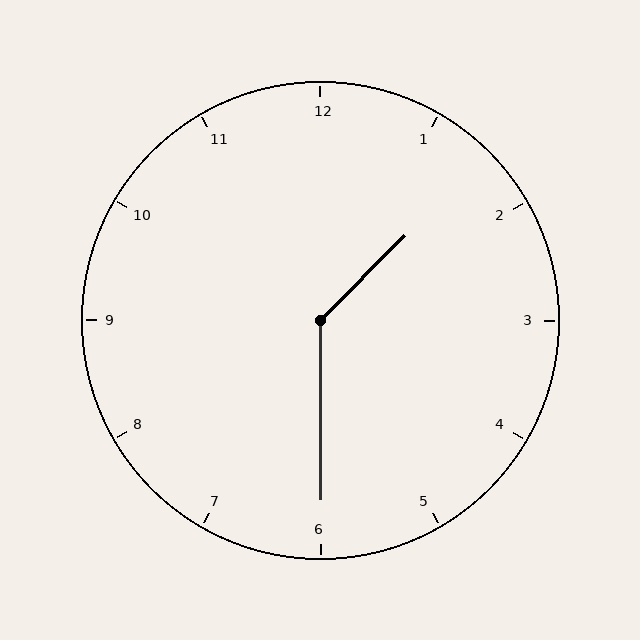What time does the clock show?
1:30.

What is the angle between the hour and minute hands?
Approximately 135 degrees.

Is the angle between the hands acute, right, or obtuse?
It is obtuse.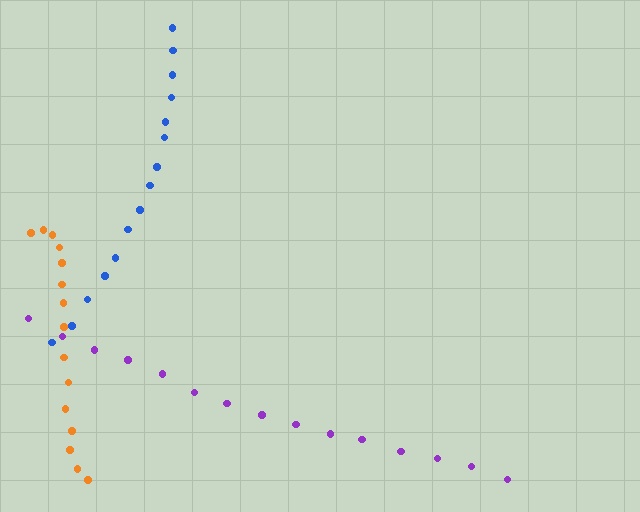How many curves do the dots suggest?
There are 3 distinct paths.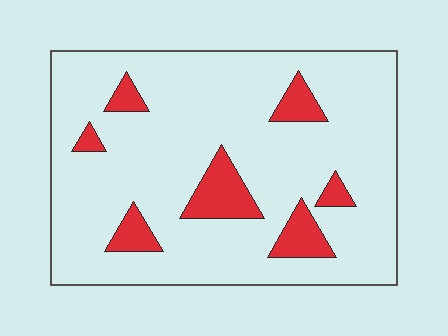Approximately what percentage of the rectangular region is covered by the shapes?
Approximately 15%.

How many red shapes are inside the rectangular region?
7.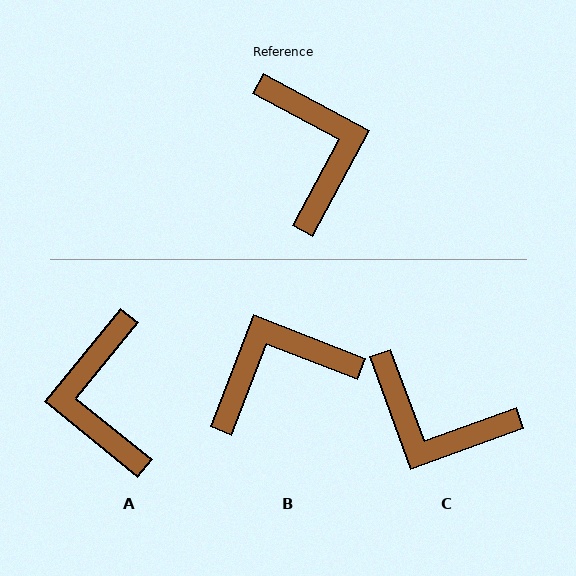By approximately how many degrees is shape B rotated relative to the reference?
Approximately 97 degrees counter-clockwise.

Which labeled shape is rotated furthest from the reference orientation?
A, about 169 degrees away.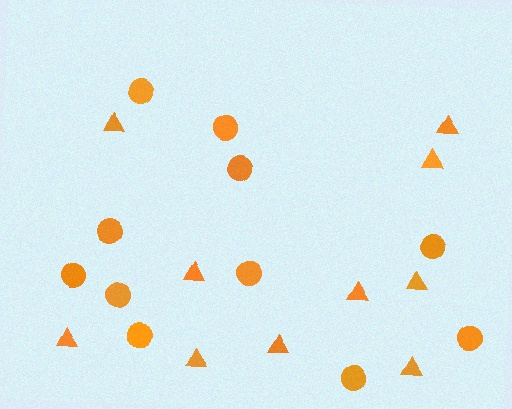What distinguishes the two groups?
There are 2 groups: one group of circles (11) and one group of triangles (10).